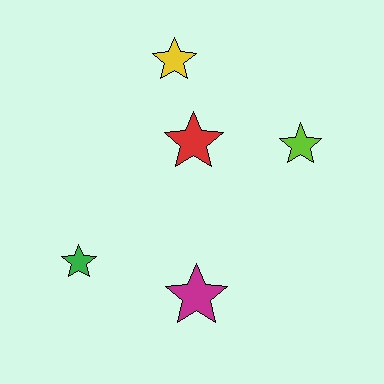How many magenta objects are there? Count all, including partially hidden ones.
There is 1 magenta object.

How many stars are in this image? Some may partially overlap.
There are 5 stars.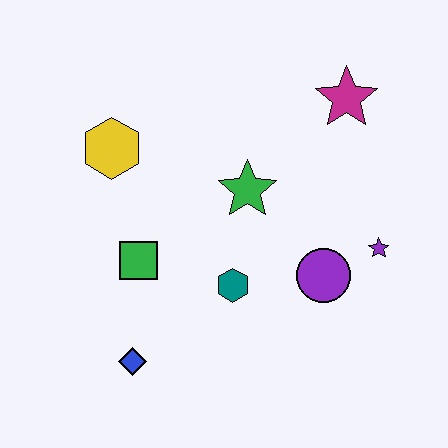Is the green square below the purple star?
Yes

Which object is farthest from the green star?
The blue diamond is farthest from the green star.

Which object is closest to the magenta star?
The green star is closest to the magenta star.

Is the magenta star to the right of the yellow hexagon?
Yes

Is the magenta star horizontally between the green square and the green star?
No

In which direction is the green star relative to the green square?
The green star is to the right of the green square.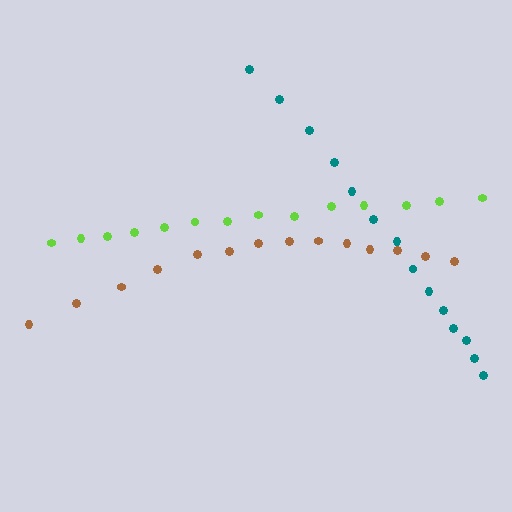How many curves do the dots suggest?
There are 3 distinct paths.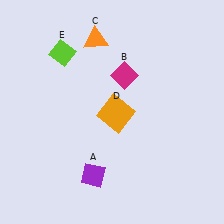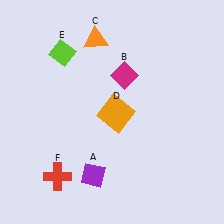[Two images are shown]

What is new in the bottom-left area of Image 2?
A red cross (F) was added in the bottom-left area of Image 2.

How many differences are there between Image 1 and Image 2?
There is 1 difference between the two images.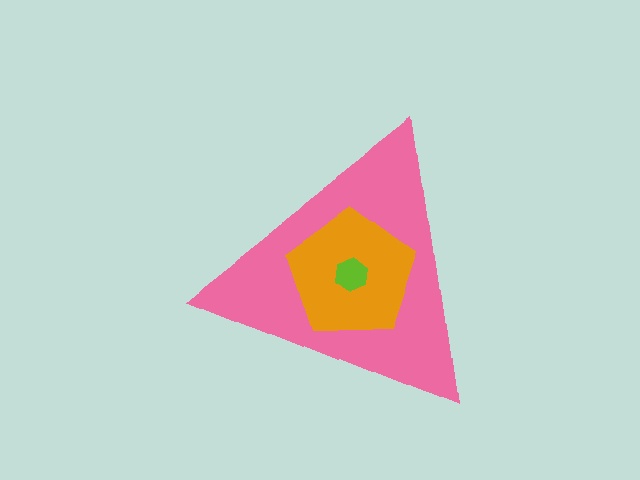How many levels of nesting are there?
3.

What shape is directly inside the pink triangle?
The orange pentagon.